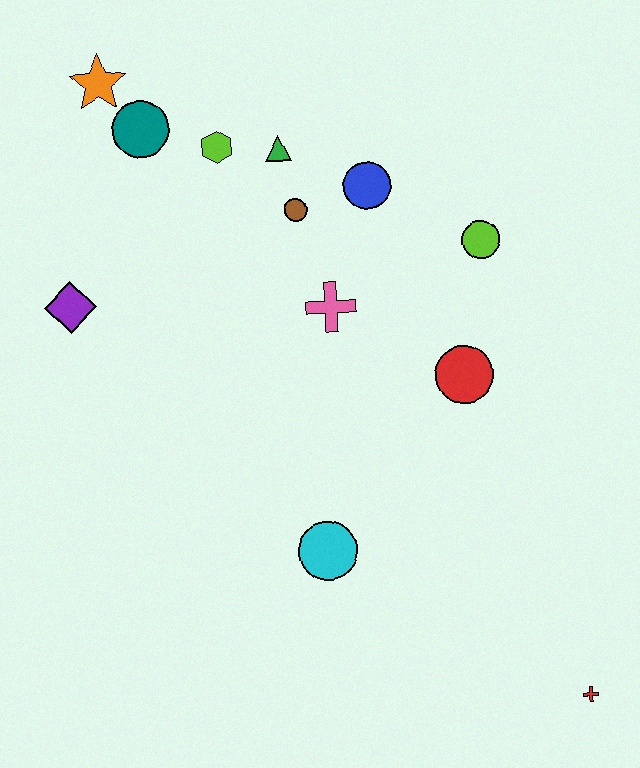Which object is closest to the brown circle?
The green triangle is closest to the brown circle.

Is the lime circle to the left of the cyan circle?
No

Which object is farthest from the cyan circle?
The orange star is farthest from the cyan circle.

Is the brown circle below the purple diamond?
No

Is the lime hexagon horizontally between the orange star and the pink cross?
Yes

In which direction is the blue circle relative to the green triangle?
The blue circle is to the right of the green triangle.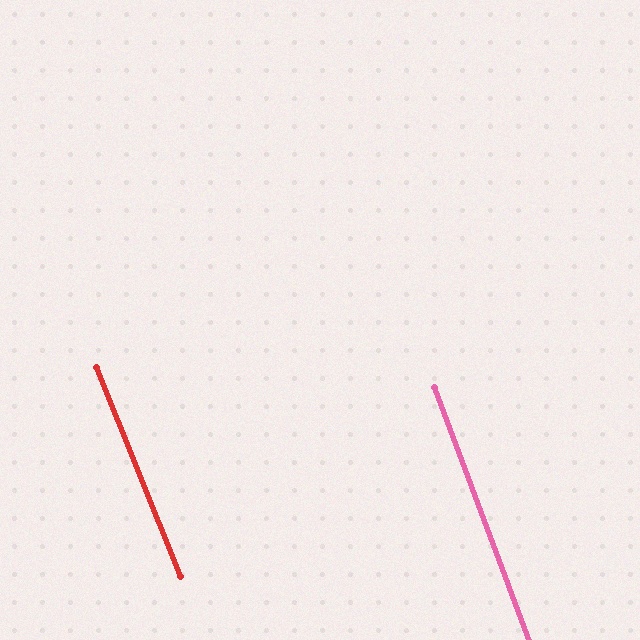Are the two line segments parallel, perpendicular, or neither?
Parallel — their directions differ by only 1.5°.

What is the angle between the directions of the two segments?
Approximately 2 degrees.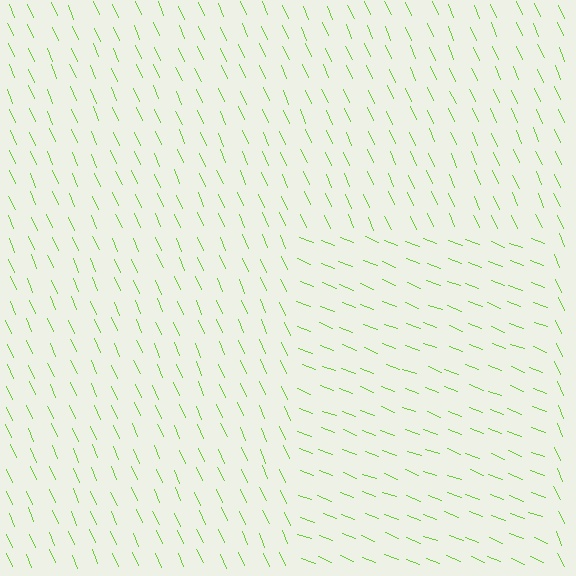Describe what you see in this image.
The image is filled with small lime line segments. A rectangle region in the image has lines oriented differently from the surrounding lines, creating a visible texture boundary.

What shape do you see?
I see a rectangle.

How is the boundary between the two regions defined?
The boundary is defined purely by a change in line orientation (approximately 45 degrees difference). All lines are the same color and thickness.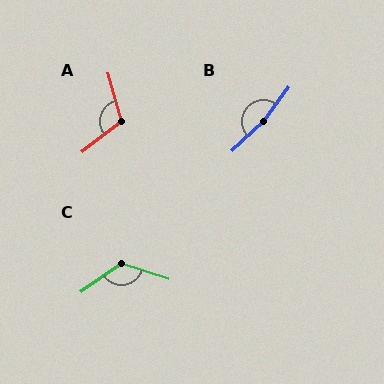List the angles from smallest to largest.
A (112°), C (127°), B (169°).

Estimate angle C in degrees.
Approximately 127 degrees.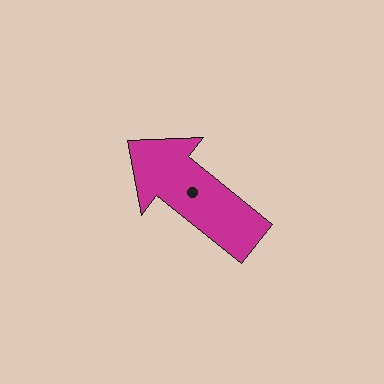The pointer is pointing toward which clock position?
Roughly 10 o'clock.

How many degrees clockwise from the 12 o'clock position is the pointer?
Approximately 309 degrees.